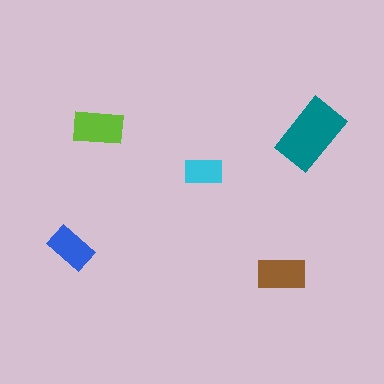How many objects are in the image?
There are 5 objects in the image.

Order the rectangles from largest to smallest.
the teal one, the lime one, the brown one, the blue one, the cyan one.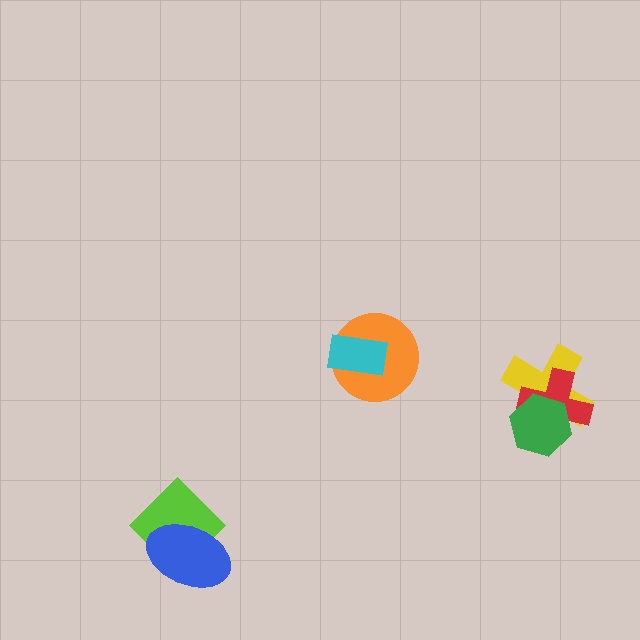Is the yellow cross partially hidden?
Yes, it is partially covered by another shape.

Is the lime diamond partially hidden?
Yes, it is partially covered by another shape.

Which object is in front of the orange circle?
The cyan rectangle is in front of the orange circle.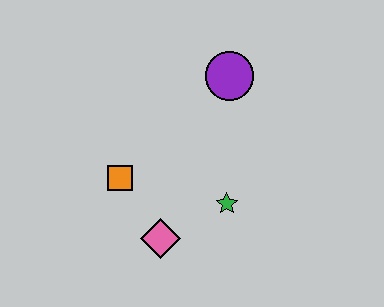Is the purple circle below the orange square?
No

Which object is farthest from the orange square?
The purple circle is farthest from the orange square.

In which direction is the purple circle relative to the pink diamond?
The purple circle is above the pink diamond.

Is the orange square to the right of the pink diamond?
No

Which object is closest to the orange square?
The pink diamond is closest to the orange square.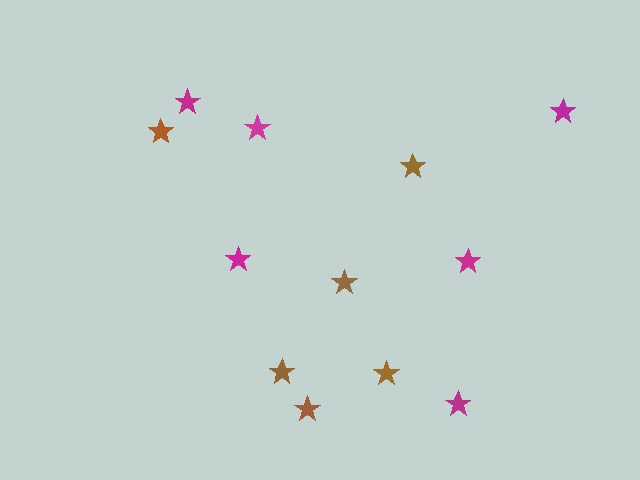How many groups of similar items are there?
There are 2 groups: one group of magenta stars (6) and one group of brown stars (6).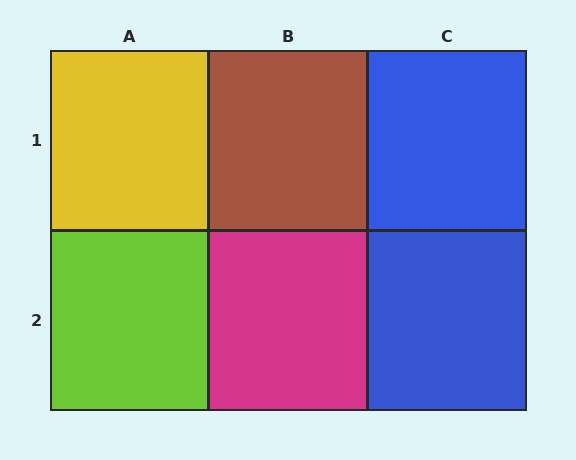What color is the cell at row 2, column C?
Blue.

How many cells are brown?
1 cell is brown.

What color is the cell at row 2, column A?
Lime.